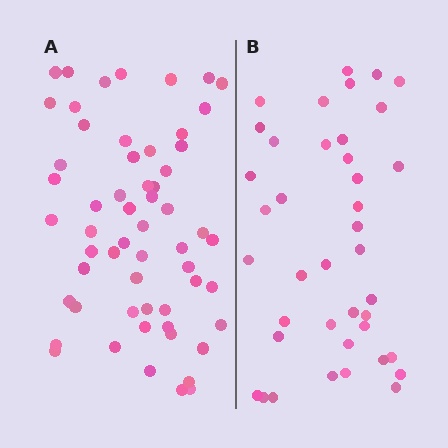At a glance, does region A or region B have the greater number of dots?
Region A (the left region) has more dots.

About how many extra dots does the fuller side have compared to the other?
Region A has approximately 20 more dots than region B.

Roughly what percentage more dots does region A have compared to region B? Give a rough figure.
About 45% more.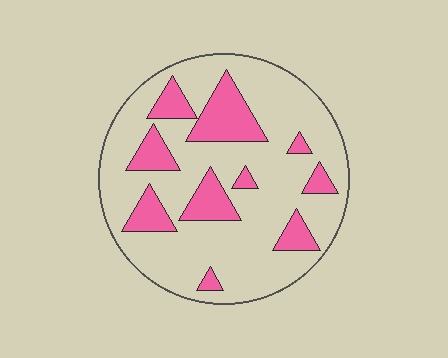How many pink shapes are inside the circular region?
10.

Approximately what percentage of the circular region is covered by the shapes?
Approximately 25%.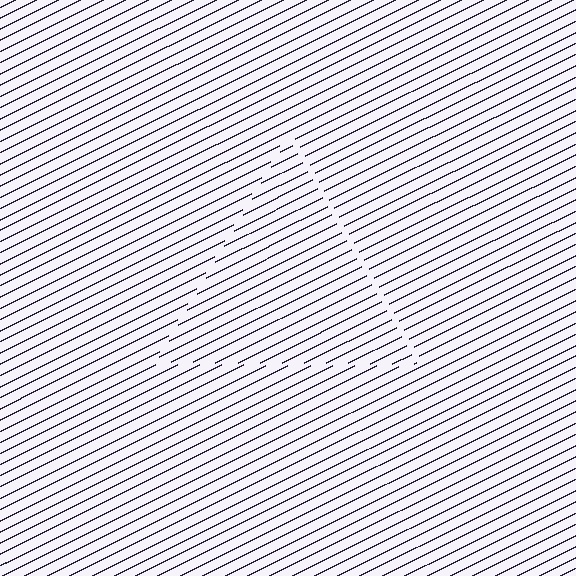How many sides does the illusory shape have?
3 sides — the line-ends trace a triangle.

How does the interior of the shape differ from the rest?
The interior of the shape contains the same grating, shifted by half a period — the contour is defined by the phase discontinuity where line-ends from the inner and outer gratings abut.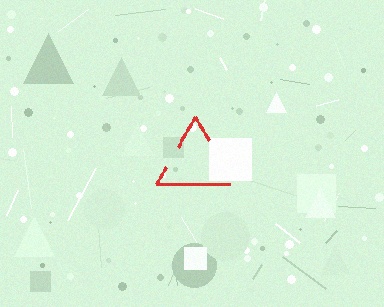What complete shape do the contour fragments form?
The contour fragments form a triangle.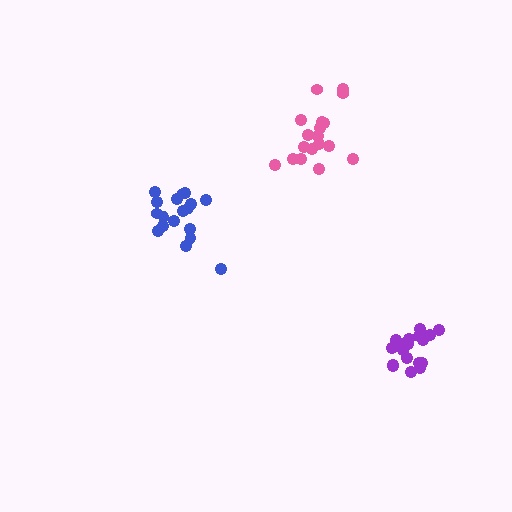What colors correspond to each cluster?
The clusters are colored: purple, pink, blue.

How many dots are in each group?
Group 1: 18 dots, Group 2: 18 dots, Group 3: 18 dots (54 total).